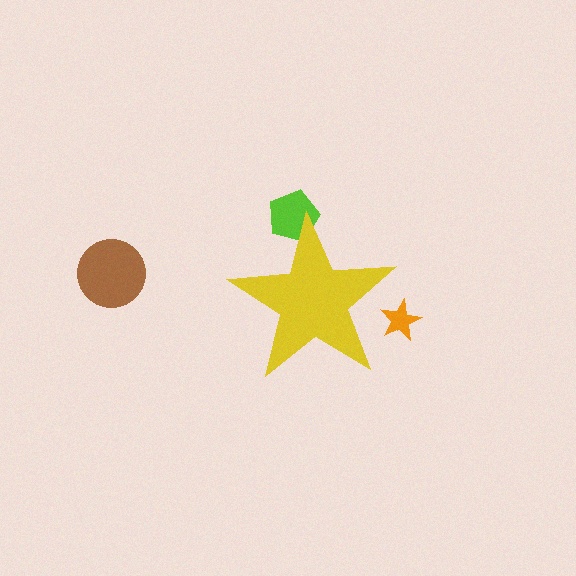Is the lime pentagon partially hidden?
Yes, the lime pentagon is partially hidden behind the yellow star.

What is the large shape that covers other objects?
A yellow star.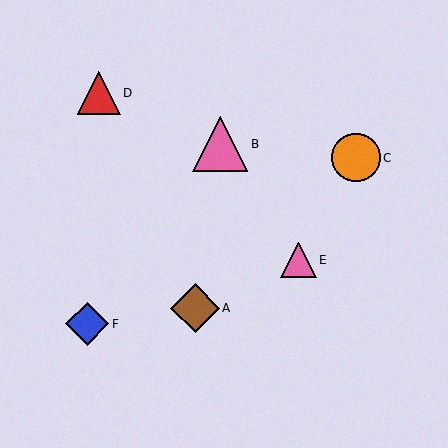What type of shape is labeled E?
Shape E is a pink triangle.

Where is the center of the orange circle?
The center of the orange circle is at (356, 158).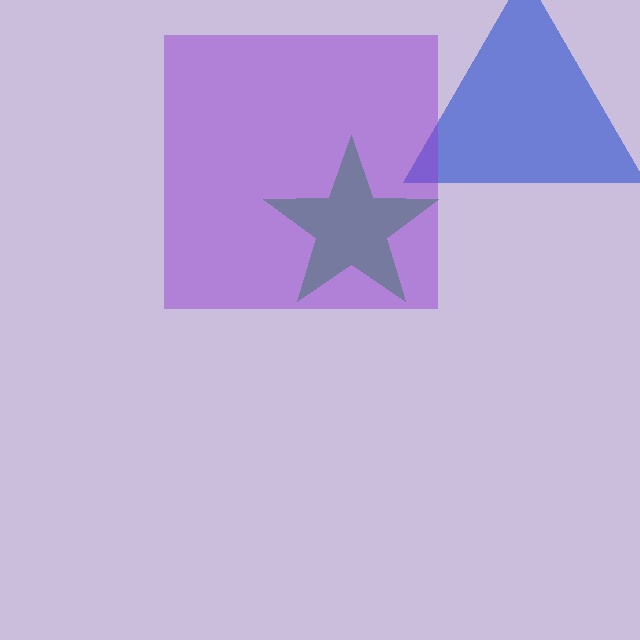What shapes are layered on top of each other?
The layered shapes are: a green star, a blue triangle, a purple square.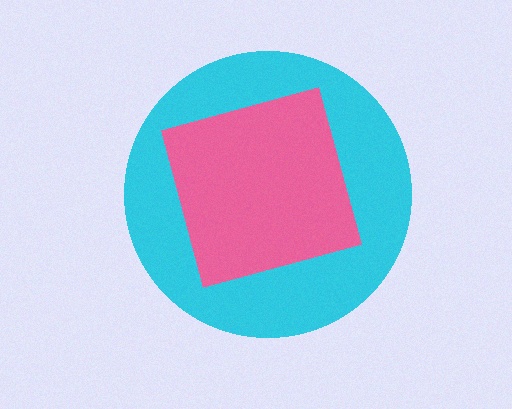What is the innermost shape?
The pink square.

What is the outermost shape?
The cyan circle.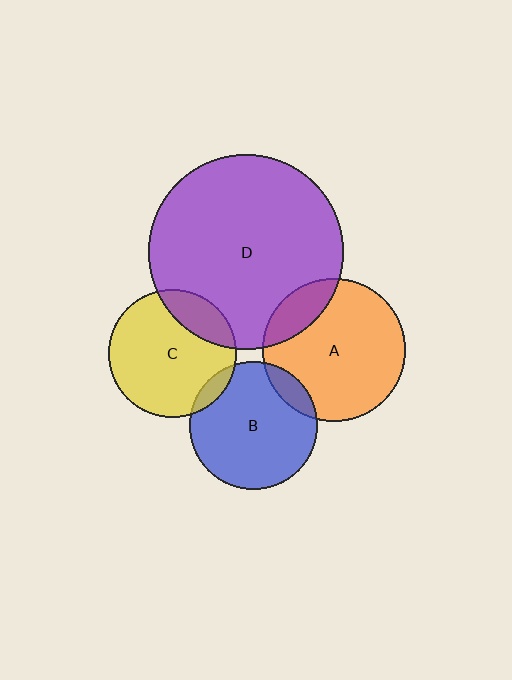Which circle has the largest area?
Circle D (purple).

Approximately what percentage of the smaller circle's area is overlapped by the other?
Approximately 5%.